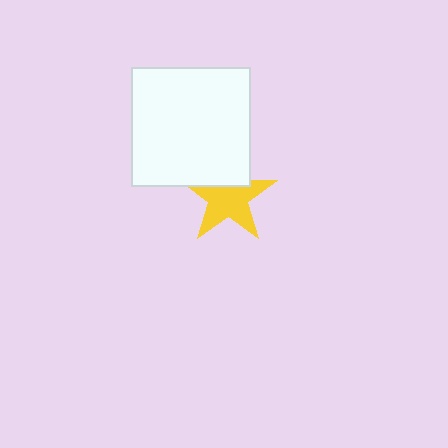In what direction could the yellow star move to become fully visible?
The yellow star could move down. That would shift it out from behind the white square entirely.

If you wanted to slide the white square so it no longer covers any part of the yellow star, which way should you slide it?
Slide it up — that is the most direct way to separate the two shapes.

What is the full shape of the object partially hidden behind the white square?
The partially hidden object is a yellow star.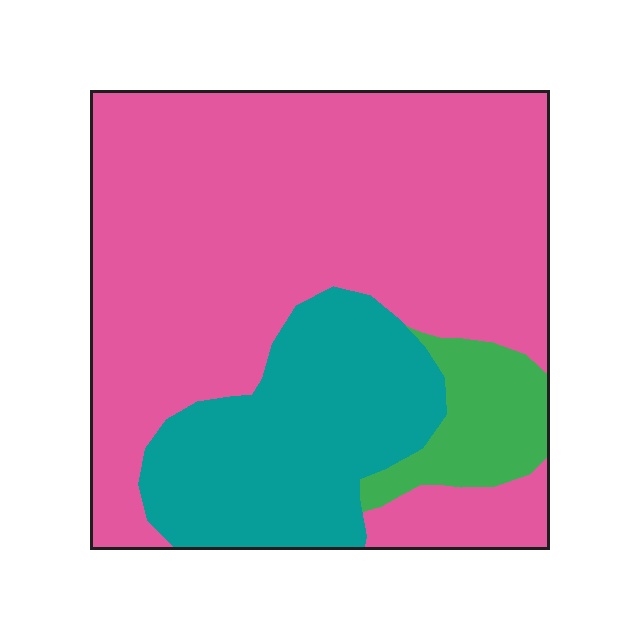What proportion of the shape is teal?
Teal covers around 25% of the shape.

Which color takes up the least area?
Green, at roughly 10%.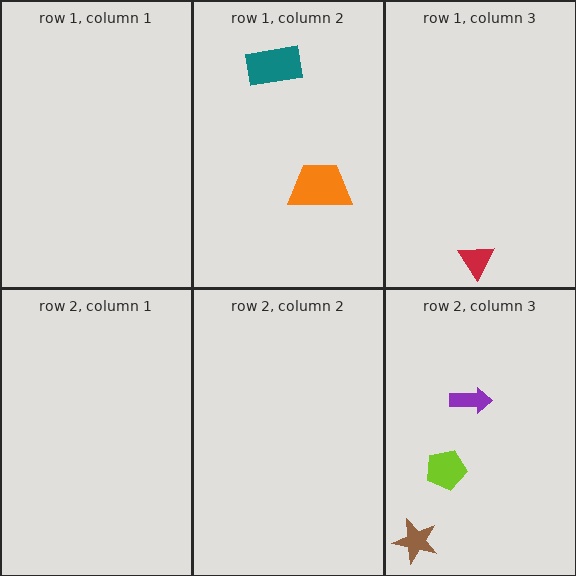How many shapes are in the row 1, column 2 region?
2.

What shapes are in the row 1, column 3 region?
The red triangle.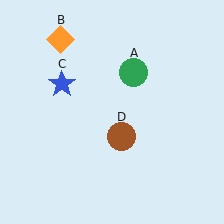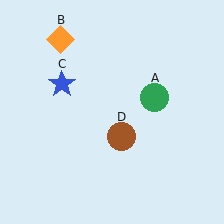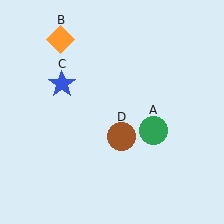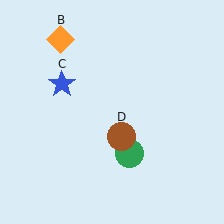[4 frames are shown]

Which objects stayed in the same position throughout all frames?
Orange diamond (object B) and blue star (object C) and brown circle (object D) remained stationary.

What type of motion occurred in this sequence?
The green circle (object A) rotated clockwise around the center of the scene.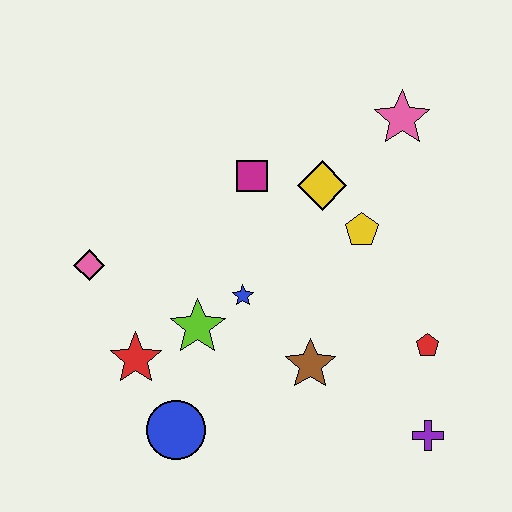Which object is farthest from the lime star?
The pink star is farthest from the lime star.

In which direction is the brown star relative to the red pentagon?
The brown star is to the left of the red pentagon.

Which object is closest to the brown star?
The blue star is closest to the brown star.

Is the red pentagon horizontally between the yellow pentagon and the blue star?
No